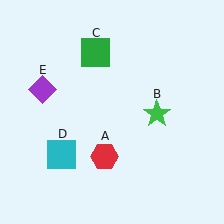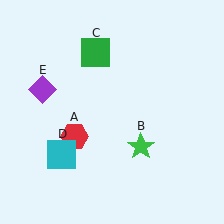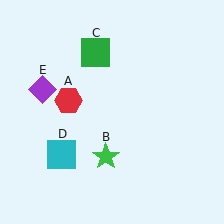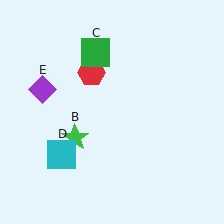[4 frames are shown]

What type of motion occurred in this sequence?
The red hexagon (object A), green star (object B) rotated clockwise around the center of the scene.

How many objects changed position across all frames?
2 objects changed position: red hexagon (object A), green star (object B).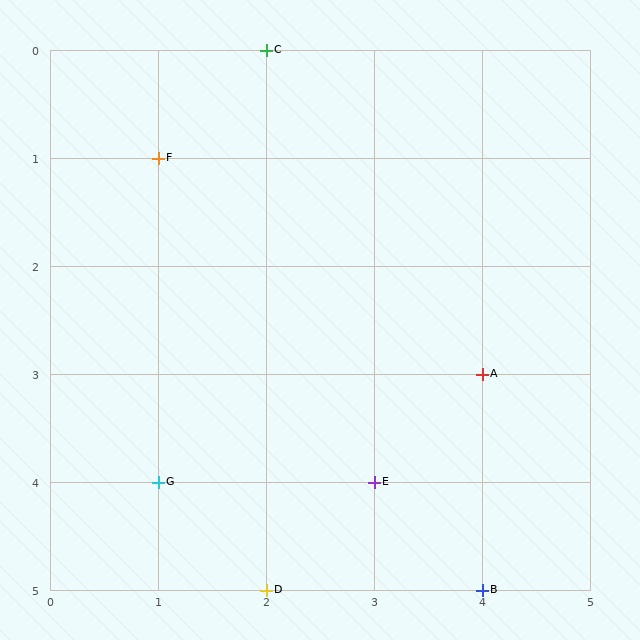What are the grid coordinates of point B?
Point B is at grid coordinates (4, 5).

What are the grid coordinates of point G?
Point G is at grid coordinates (1, 4).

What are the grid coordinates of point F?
Point F is at grid coordinates (1, 1).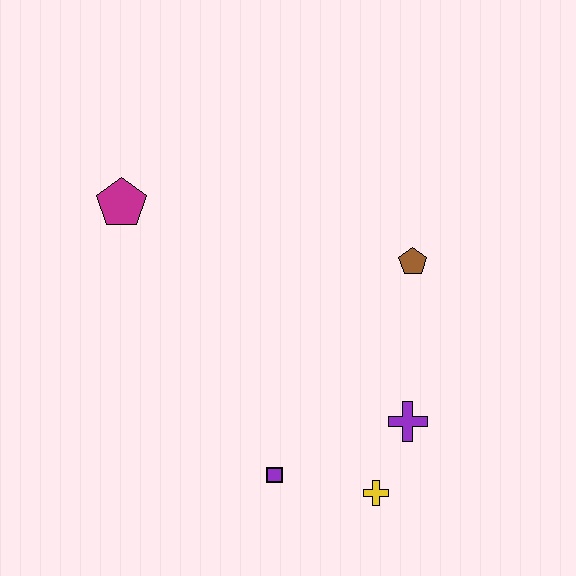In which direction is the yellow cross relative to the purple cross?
The yellow cross is below the purple cross.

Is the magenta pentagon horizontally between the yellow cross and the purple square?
No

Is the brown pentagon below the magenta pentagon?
Yes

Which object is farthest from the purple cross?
The magenta pentagon is farthest from the purple cross.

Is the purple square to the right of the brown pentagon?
No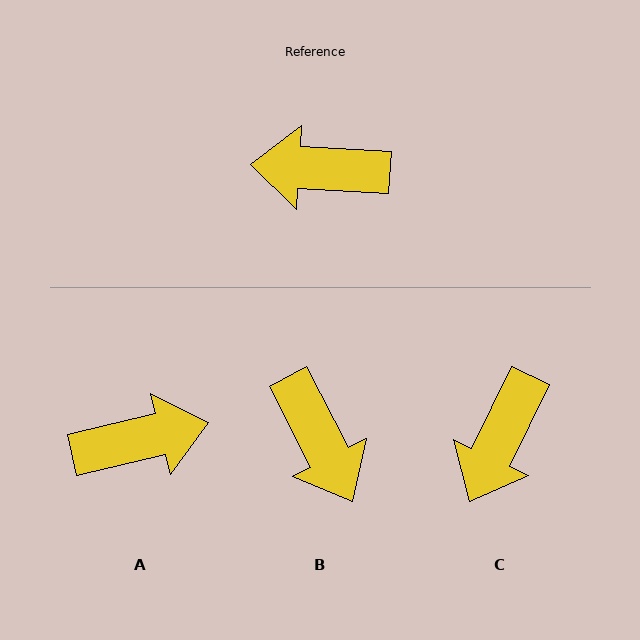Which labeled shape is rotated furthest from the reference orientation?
A, about 163 degrees away.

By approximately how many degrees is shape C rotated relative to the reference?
Approximately 68 degrees counter-clockwise.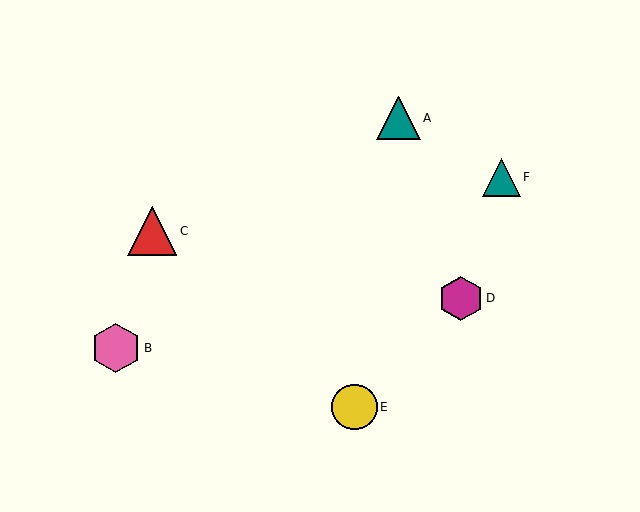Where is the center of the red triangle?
The center of the red triangle is at (152, 231).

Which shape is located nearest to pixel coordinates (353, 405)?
The yellow circle (labeled E) at (355, 407) is nearest to that location.